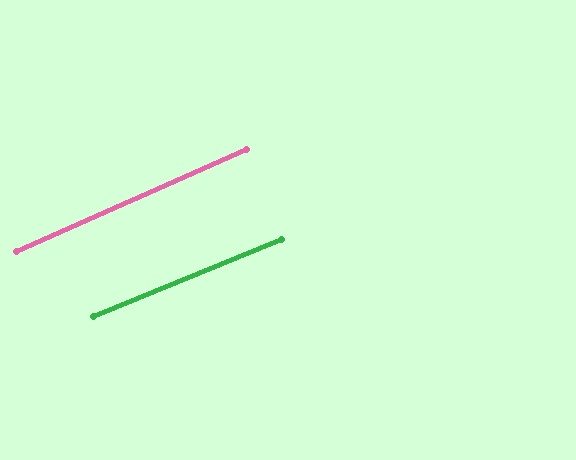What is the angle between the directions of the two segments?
Approximately 2 degrees.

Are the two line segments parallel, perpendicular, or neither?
Parallel — their directions differ by only 1.6°.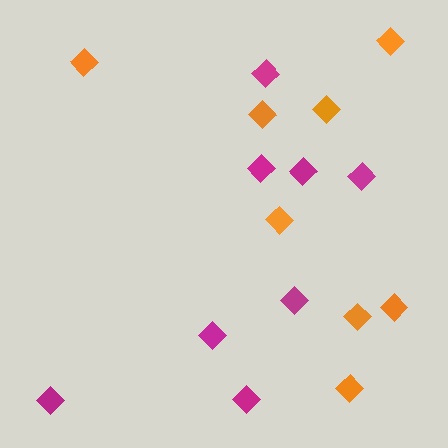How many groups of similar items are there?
There are 2 groups: one group of magenta diamonds (8) and one group of orange diamonds (8).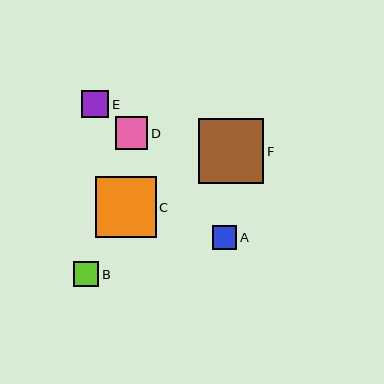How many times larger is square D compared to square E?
Square D is approximately 1.2 times the size of square E.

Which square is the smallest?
Square A is the smallest with a size of approximately 25 pixels.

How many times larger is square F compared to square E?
Square F is approximately 2.4 times the size of square E.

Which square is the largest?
Square F is the largest with a size of approximately 66 pixels.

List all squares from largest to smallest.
From largest to smallest: F, C, D, E, B, A.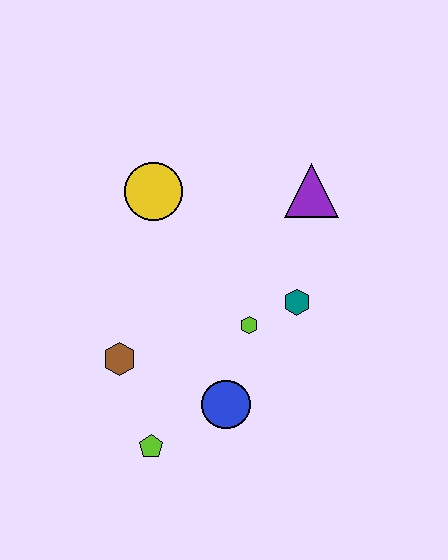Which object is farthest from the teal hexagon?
The lime pentagon is farthest from the teal hexagon.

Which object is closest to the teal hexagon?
The lime hexagon is closest to the teal hexagon.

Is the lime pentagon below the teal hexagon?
Yes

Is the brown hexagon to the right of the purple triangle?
No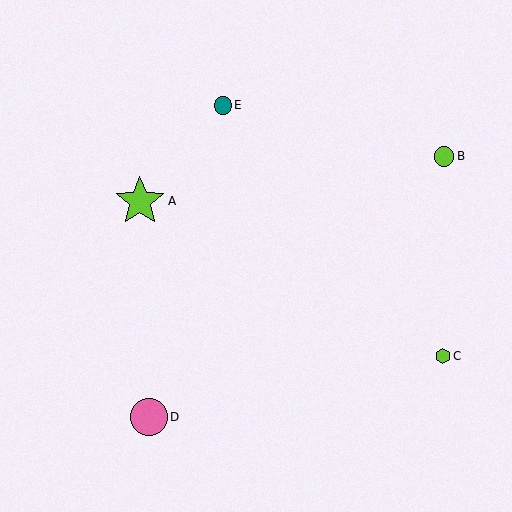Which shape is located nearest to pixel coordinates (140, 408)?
The pink circle (labeled D) at (149, 417) is nearest to that location.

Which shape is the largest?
The lime star (labeled A) is the largest.